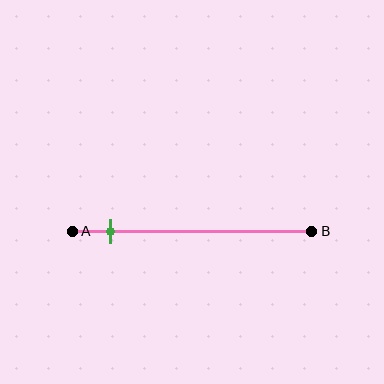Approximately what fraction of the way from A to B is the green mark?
The green mark is approximately 15% of the way from A to B.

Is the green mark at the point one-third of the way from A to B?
No, the mark is at about 15% from A, not at the 33% one-third point.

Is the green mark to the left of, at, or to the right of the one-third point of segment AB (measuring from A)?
The green mark is to the left of the one-third point of segment AB.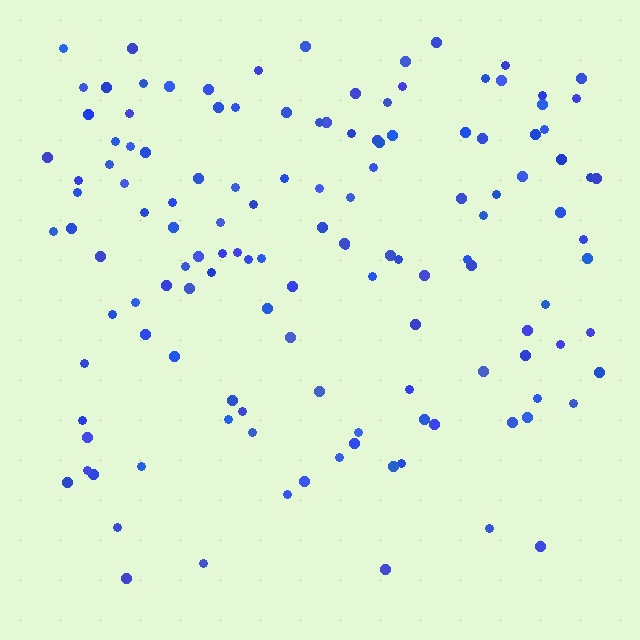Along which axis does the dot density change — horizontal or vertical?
Vertical.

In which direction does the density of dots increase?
From bottom to top, with the top side densest.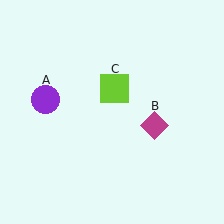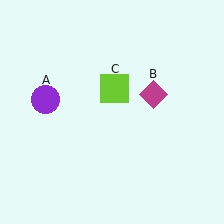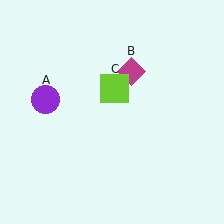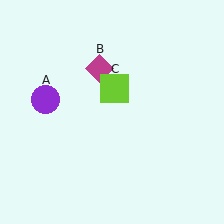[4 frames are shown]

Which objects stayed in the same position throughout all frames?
Purple circle (object A) and lime square (object C) remained stationary.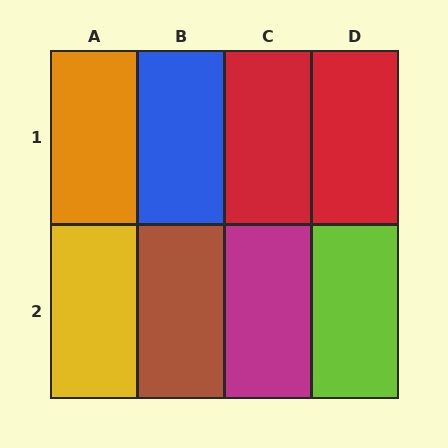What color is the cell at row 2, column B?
Brown.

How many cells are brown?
1 cell is brown.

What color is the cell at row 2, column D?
Lime.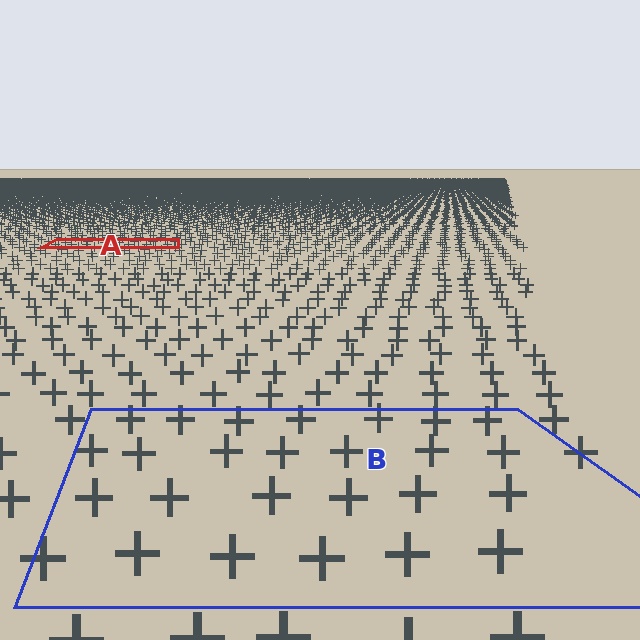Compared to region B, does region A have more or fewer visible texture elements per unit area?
Region A has more texture elements per unit area — they are packed more densely because it is farther away.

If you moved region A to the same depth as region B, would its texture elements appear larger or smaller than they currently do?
They would appear larger. At a closer depth, the same texture elements are projected at a bigger on-screen size.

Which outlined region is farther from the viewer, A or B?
Region A is farther from the viewer — the texture elements inside it appear smaller and more densely packed.